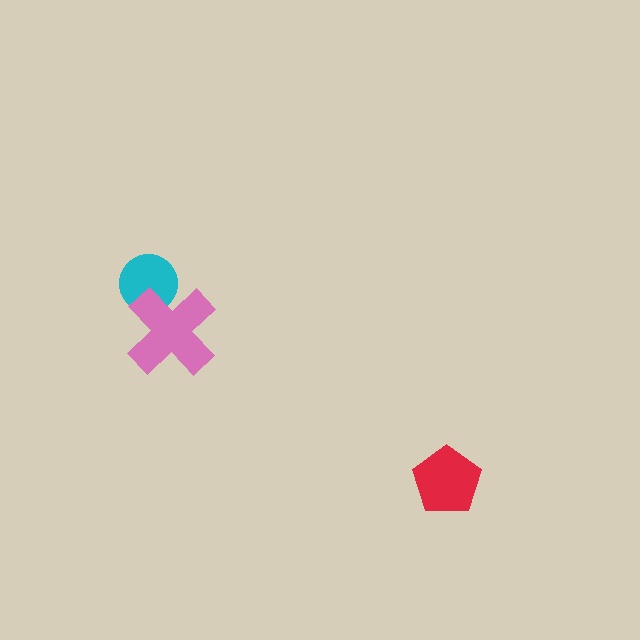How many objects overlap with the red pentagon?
0 objects overlap with the red pentagon.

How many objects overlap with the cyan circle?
1 object overlaps with the cyan circle.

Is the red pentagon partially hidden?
No, no other shape covers it.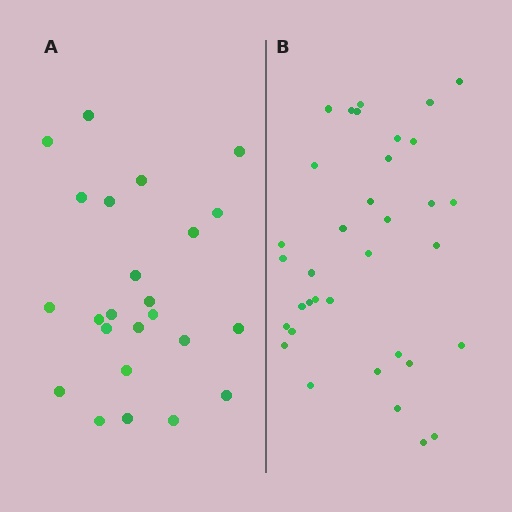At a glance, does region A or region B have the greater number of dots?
Region B (the right region) has more dots.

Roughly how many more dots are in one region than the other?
Region B has roughly 12 or so more dots than region A.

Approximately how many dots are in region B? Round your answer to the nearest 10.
About 40 dots. (The exact count is 35, which rounds to 40.)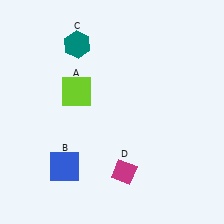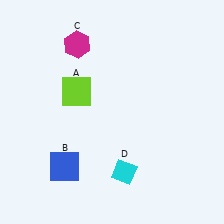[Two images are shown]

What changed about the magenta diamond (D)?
In Image 1, D is magenta. In Image 2, it changed to cyan.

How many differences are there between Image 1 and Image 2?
There are 2 differences between the two images.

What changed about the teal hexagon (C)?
In Image 1, C is teal. In Image 2, it changed to magenta.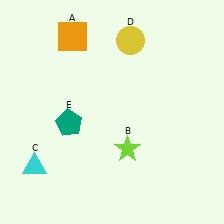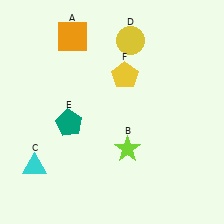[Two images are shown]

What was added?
A yellow pentagon (F) was added in Image 2.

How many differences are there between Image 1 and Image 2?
There is 1 difference between the two images.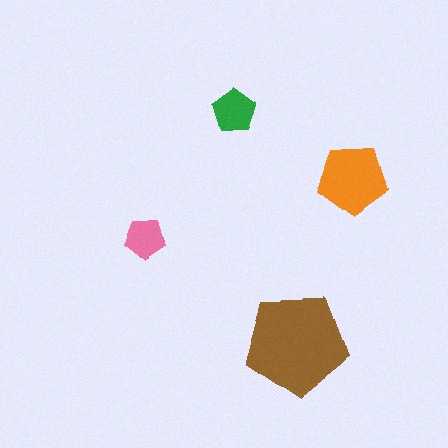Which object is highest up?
The green pentagon is topmost.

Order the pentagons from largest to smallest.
the brown one, the orange one, the green one, the pink one.